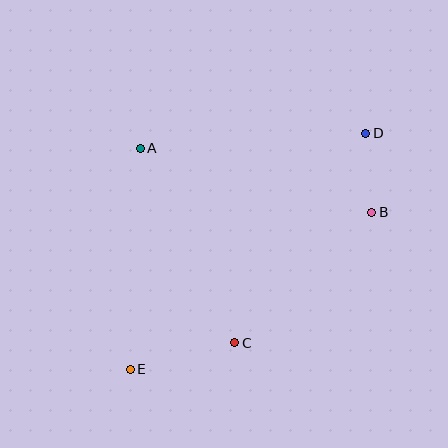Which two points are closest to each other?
Points B and D are closest to each other.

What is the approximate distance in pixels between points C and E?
The distance between C and E is approximately 108 pixels.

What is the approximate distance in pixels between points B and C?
The distance between B and C is approximately 189 pixels.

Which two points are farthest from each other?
Points D and E are farthest from each other.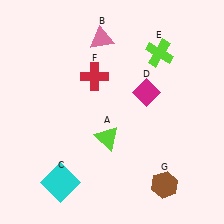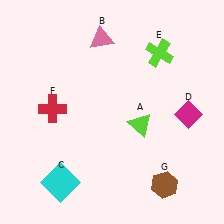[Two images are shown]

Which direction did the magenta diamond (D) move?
The magenta diamond (D) moved right.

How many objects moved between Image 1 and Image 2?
3 objects moved between the two images.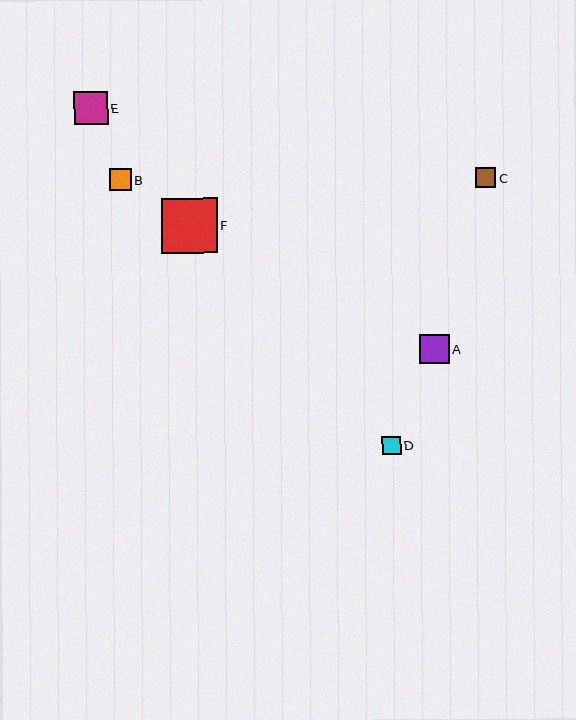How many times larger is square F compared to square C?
Square F is approximately 2.8 times the size of square C.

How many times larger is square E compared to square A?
Square E is approximately 1.1 times the size of square A.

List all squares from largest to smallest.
From largest to smallest: F, E, A, B, C, D.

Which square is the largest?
Square F is the largest with a size of approximately 56 pixels.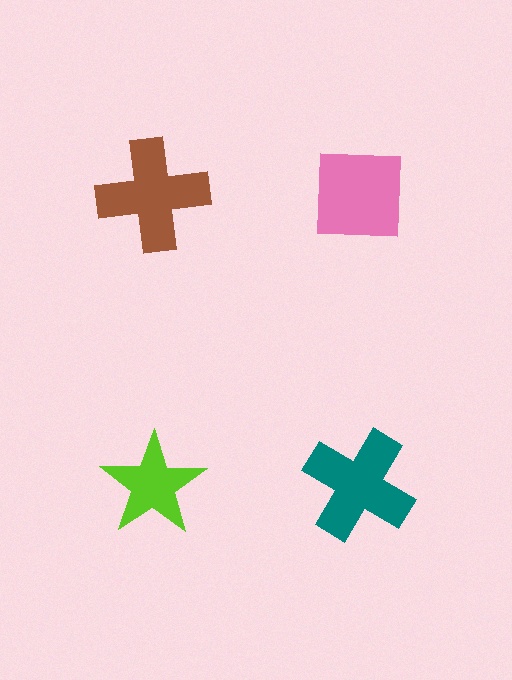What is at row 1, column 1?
A brown cross.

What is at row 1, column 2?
A pink square.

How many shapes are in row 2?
2 shapes.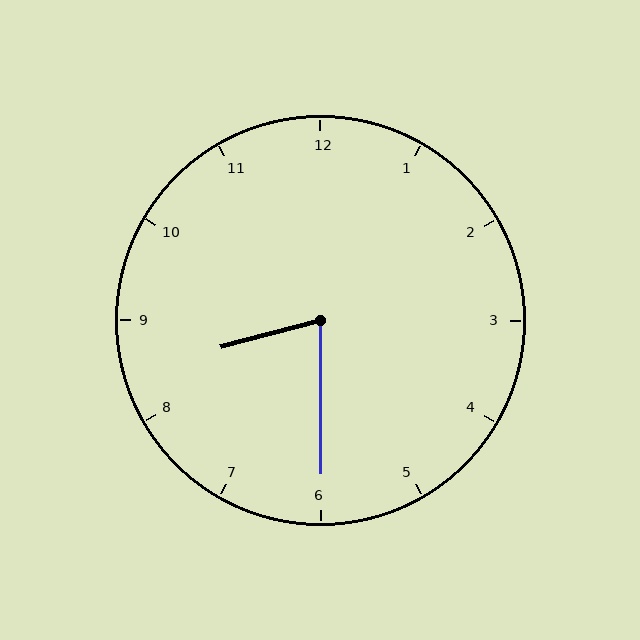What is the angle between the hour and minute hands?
Approximately 75 degrees.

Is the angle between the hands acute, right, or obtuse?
It is acute.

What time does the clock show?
8:30.